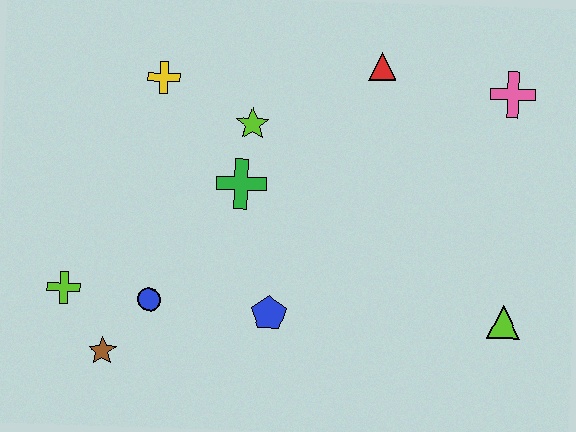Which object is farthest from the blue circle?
The pink cross is farthest from the blue circle.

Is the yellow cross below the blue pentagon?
No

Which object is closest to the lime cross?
The brown star is closest to the lime cross.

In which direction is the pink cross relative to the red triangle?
The pink cross is to the right of the red triangle.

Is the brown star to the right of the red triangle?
No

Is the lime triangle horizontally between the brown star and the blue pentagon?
No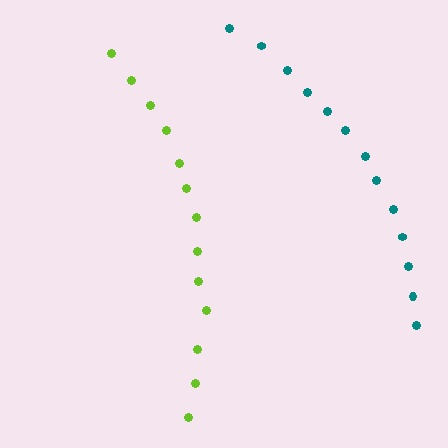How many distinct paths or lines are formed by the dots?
There are 2 distinct paths.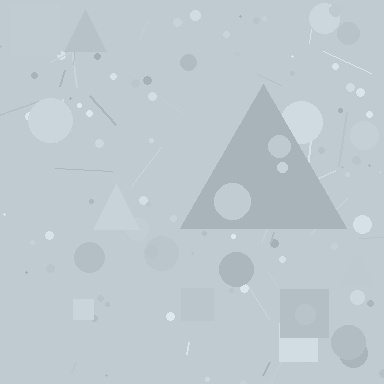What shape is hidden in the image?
A triangle is hidden in the image.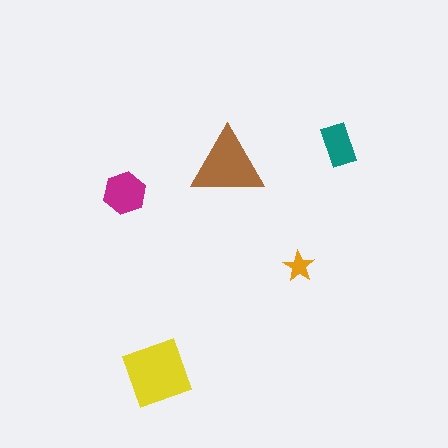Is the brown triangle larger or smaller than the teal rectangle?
Larger.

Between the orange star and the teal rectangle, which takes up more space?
The teal rectangle.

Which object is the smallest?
The orange star.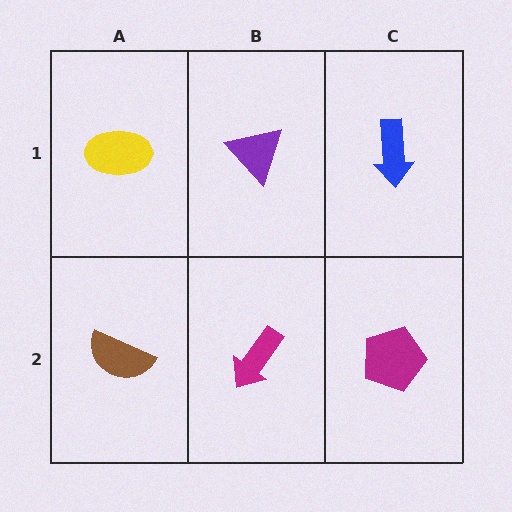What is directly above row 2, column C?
A blue arrow.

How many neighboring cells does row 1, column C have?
2.